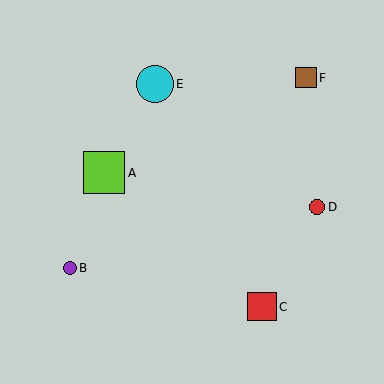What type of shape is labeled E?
Shape E is a cyan circle.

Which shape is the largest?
The lime square (labeled A) is the largest.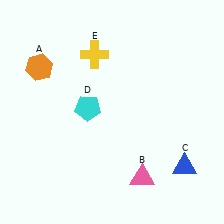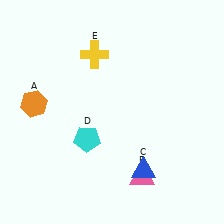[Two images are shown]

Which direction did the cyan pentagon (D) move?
The cyan pentagon (D) moved down.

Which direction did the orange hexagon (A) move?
The orange hexagon (A) moved down.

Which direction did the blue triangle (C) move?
The blue triangle (C) moved left.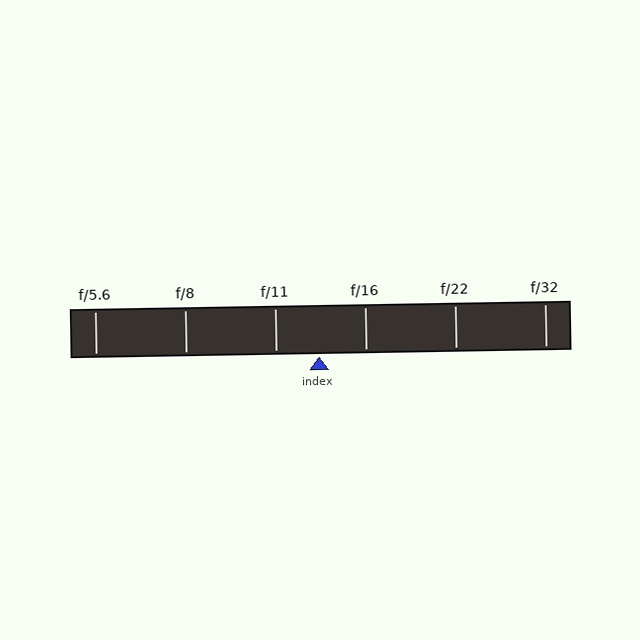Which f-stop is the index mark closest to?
The index mark is closest to f/11.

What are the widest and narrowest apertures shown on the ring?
The widest aperture shown is f/5.6 and the narrowest is f/32.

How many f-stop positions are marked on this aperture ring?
There are 6 f-stop positions marked.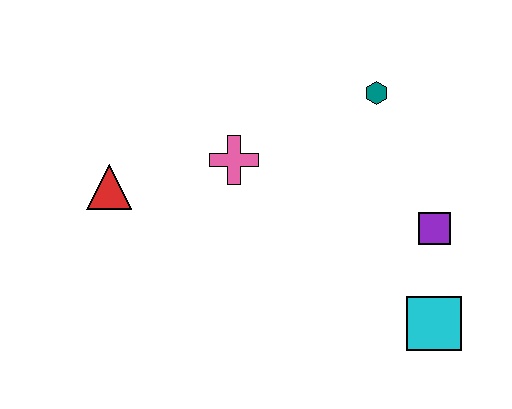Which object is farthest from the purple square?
The red triangle is farthest from the purple square.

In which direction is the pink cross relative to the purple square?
The pink cross is to the left of the purple square.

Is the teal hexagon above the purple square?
Yes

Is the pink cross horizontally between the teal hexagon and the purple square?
No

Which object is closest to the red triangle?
The pink cross is closest to the red triangle.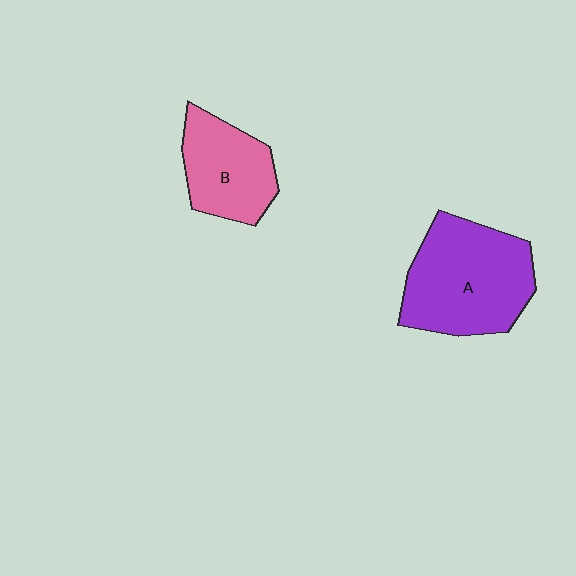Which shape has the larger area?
Shape A (purple).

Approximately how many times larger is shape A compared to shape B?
Approximately 1.5 times.